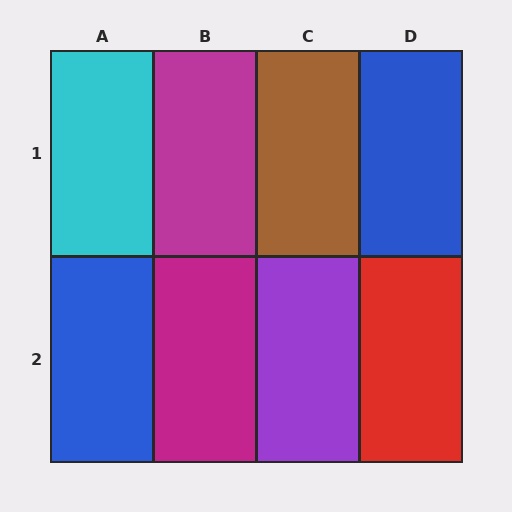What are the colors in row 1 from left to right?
Cyan, magenta, brown, blue.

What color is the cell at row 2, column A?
Blue.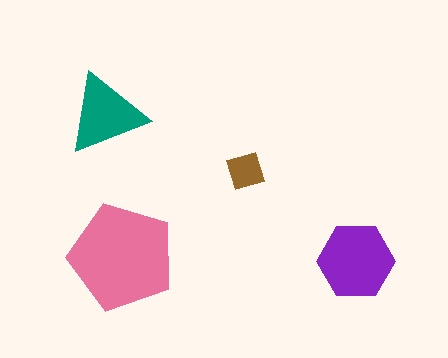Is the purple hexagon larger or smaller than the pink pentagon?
Smaller.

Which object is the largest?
The pink pentagon.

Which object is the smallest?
The brown diamond.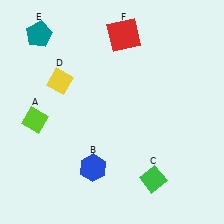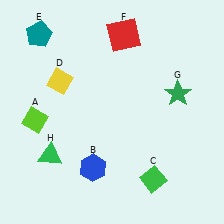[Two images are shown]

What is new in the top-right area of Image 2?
A green star (G) was added in the top-right area of Image 2.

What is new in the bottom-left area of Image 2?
A green triangle (H) was added in the bottom-left area of Image 2.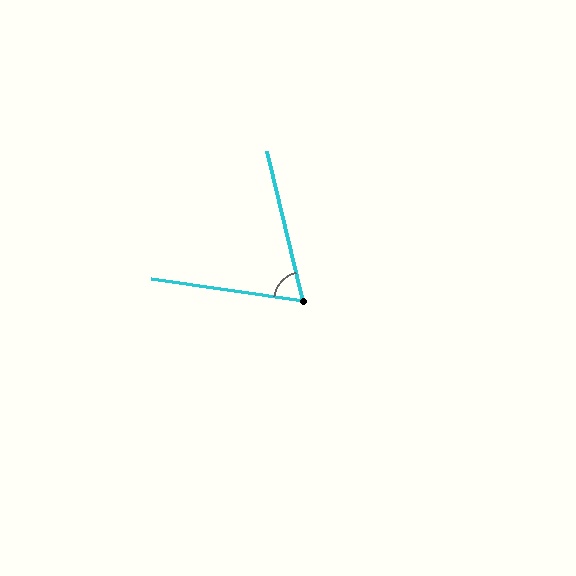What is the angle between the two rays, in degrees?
Approximately 68 degrees.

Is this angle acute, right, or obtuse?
It is acute.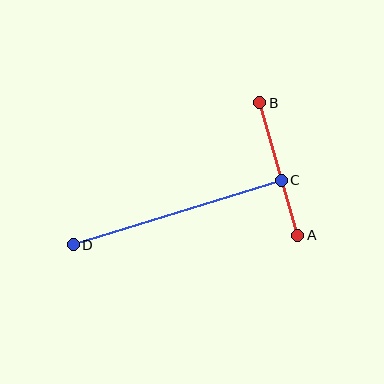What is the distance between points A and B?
The distance is approximately 138 pixels.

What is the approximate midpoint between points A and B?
The midpoint is at approximately (279, 169) pixels.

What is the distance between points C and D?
The distance is approximately 218 pixels.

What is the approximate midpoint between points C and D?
The midpoint is at approximately (177, 212) pixels.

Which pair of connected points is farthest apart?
Points C and D are farthest apart.